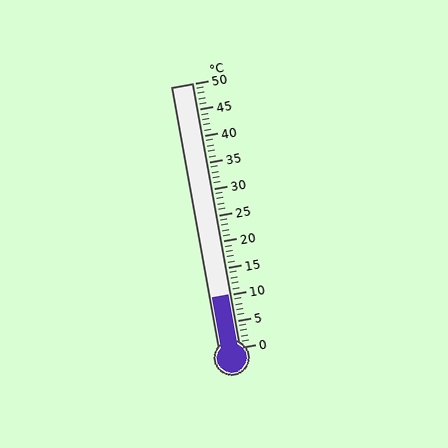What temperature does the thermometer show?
The thermometer shows approximately 10°C.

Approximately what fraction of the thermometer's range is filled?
The thermometer is filled to approximately 20% of its range.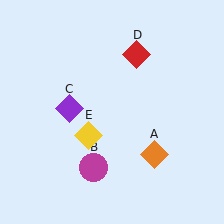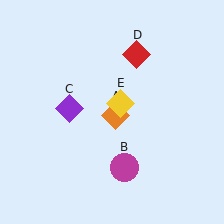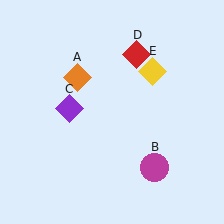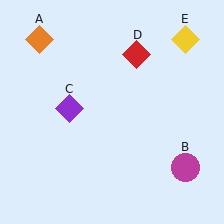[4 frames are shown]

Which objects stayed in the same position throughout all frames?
Purple diamond (object C) and red diamond (object D) remained stationary.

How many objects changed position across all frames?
3 objects changed position: orange diamond (object A), magenta circle (object B), yellow diamond (object E).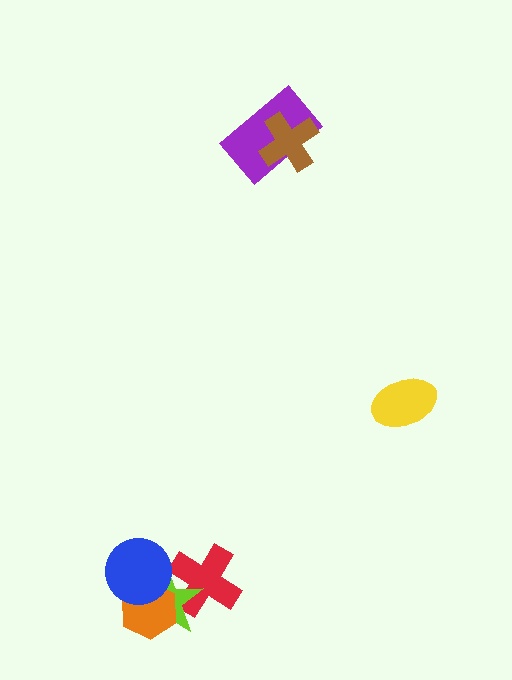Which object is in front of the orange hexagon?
The blue circle is in front of the orange hexagon.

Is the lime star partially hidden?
Yes, it is partially covered by another shape.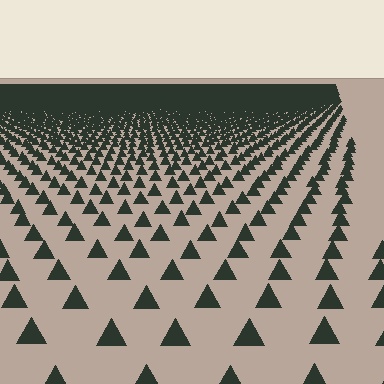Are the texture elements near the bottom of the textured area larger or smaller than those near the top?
Larger. Near the bottom, elements are closer to the viewer and appear at a bigger on-screen size.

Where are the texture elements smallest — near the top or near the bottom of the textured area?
Near the top.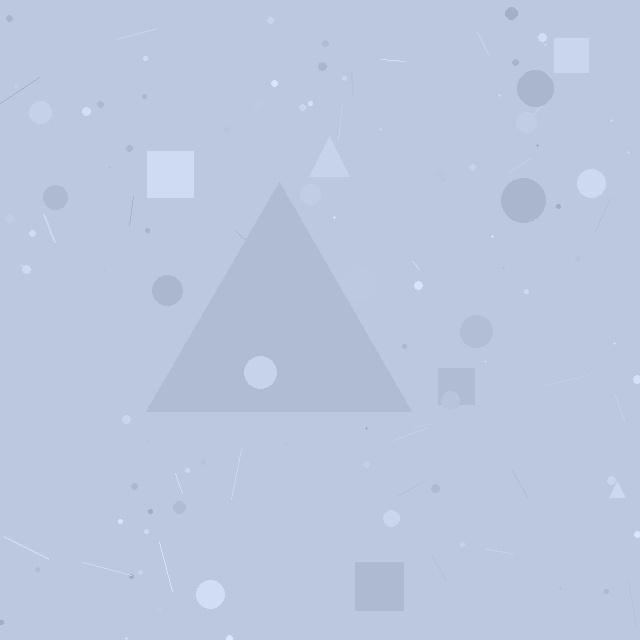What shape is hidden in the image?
A triangle is hidden in the image.